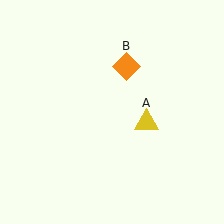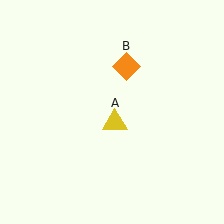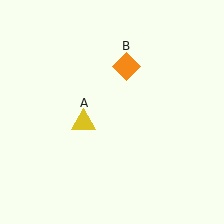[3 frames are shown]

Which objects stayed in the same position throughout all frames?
Orange diamond (object B) remained stationary.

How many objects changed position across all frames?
1 object changed position: yellow triangle (object A).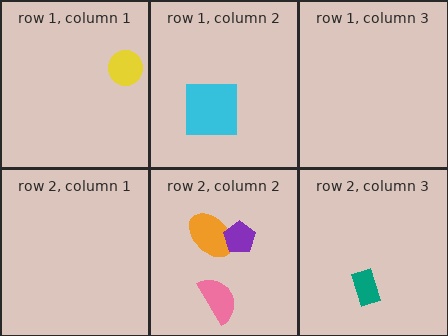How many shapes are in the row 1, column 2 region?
1.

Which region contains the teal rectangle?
The row 2, column 3 region.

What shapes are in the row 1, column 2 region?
The cyan square.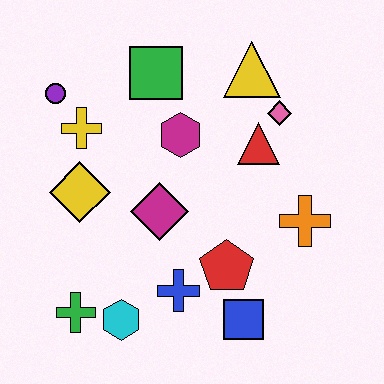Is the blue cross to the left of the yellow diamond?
No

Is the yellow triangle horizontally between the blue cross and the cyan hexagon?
No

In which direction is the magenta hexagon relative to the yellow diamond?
The magenta hexagon is to the right of the yellow diamond.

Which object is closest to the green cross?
The cyan hexagon is closest to the green cross.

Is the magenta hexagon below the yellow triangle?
Yes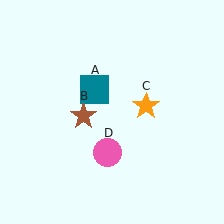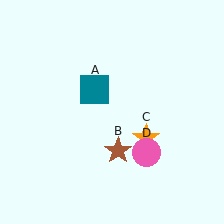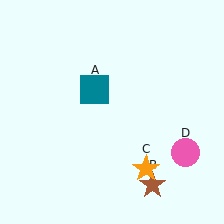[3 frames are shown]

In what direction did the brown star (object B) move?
The brown star (object B) moved down and to the right.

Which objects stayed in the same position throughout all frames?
Teal square (object A) remained stationary.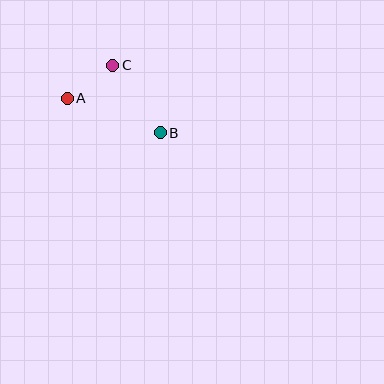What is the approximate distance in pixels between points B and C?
The distance between B and C is approximately 82 pixels.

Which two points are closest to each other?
Points A and C are closest to each other.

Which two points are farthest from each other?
Points A and B are farthest from each other.